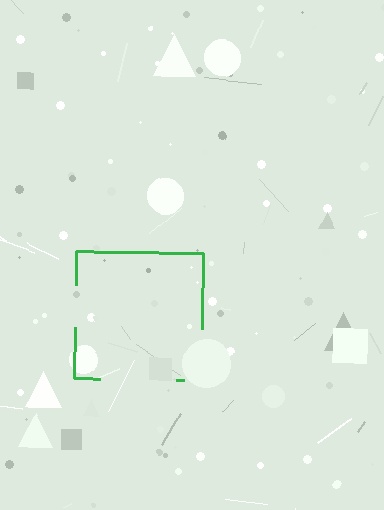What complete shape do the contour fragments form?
The contour fragments form a square.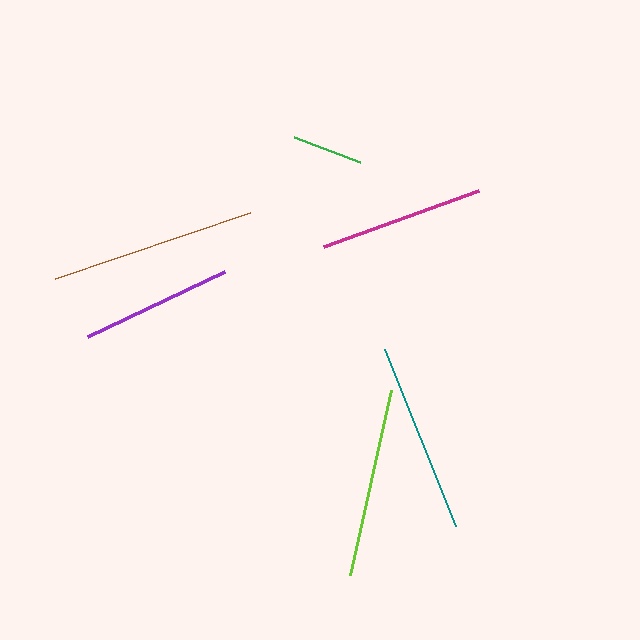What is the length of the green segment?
The green segment is approximately 70 pixels long.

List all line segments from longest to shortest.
From longest to shortest: brown, teal, lime, magenta, purple, green.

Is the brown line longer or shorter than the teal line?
The brown line is longer than the teal line.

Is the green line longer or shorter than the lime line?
The lime line is longer than the green line.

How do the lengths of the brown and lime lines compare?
The brown and lime lines are approximately the same length.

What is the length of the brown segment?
The brown segment is approximately 206 pixels long.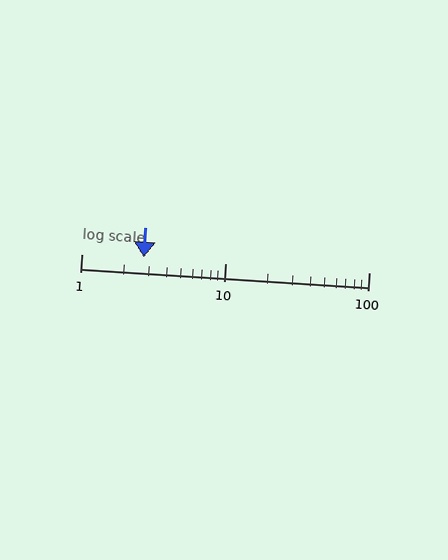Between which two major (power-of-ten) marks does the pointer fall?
The pointer is between 1 and 10.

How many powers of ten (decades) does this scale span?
The scale spans 2 decades, from 1 to 100.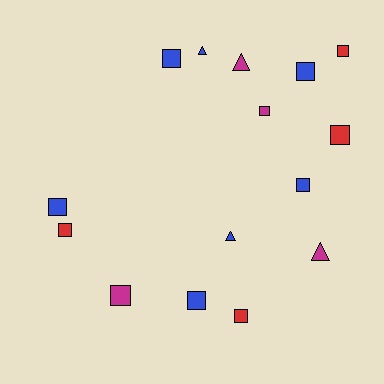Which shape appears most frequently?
Square, with 11 objects.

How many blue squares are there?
There are 5 blue squares.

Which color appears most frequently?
Blue, with 7 objects.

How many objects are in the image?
There are 15 objects.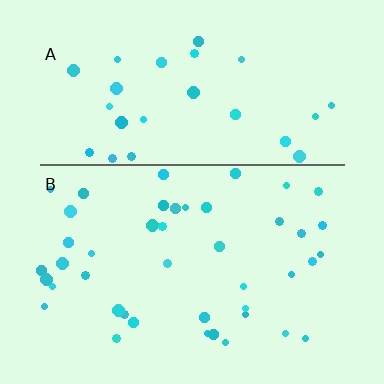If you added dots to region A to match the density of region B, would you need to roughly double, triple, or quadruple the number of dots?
Approximately double.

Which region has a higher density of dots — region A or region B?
B (the bottom).